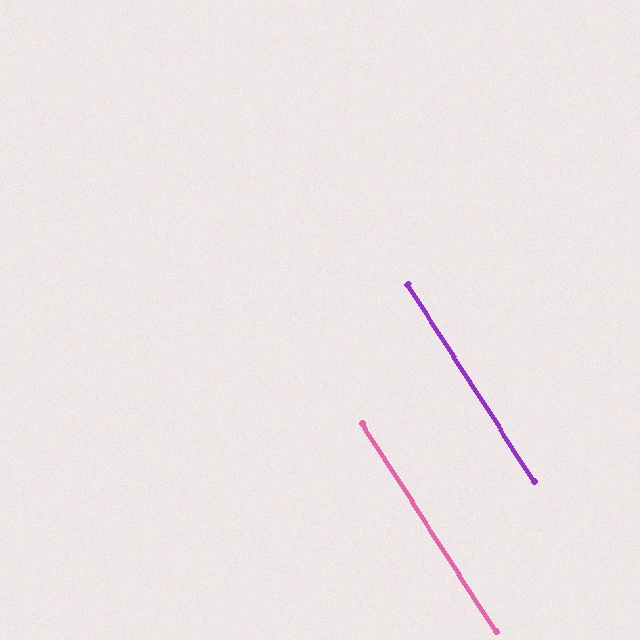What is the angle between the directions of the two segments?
Approximately 0 degrees.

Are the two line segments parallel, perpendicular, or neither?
Parallel — their directions differ by only 0.3°.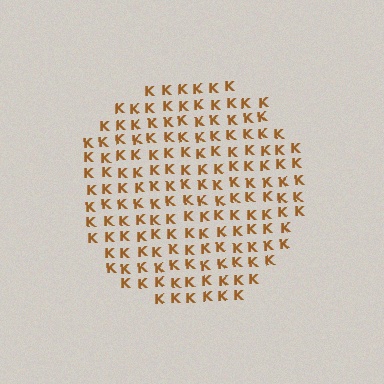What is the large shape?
The large shape is a circle.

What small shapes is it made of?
It is made of small letter K's.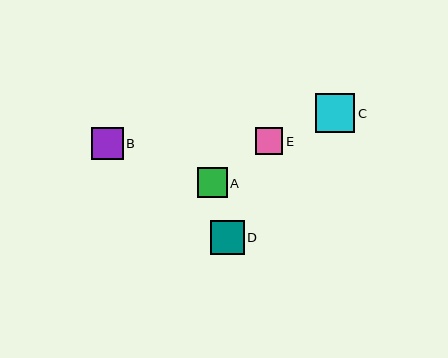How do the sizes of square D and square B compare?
Square D and square B are approximately the same size.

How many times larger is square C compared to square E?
Square C is approximately 1.4 times the size of square E.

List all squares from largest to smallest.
From largest to smallest: C, D, B, A, E.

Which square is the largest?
Square C is the largest with a size of approximately 39 pixels.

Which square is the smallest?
Square E is the smallest with a size of approximately 27 pixels.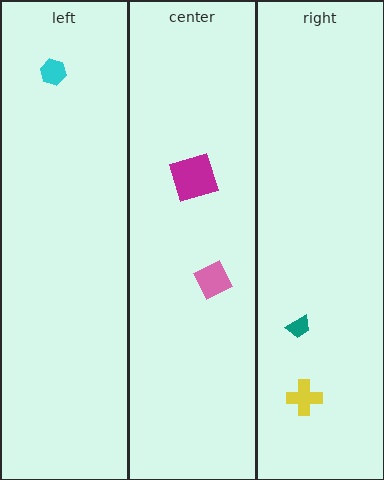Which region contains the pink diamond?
The center region.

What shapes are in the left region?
The cyan hexagon.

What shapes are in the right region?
The yellow cross, the teal trapezoid.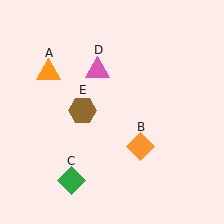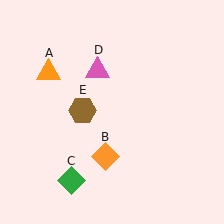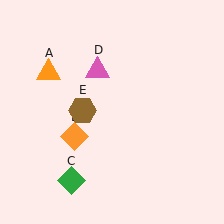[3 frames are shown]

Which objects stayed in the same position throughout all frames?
Orange triangle (object A) and green diamond (object C) and pink triangle (object D) and brown hexagon (object E) remained stationary.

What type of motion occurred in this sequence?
The orange diamond (object B) rotated clockwise around the center of the scene.